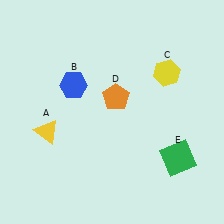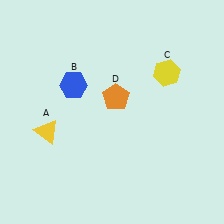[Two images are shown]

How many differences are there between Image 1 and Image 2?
There is 1 difference between the two images.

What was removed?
The green square (E) was removed in Image 2.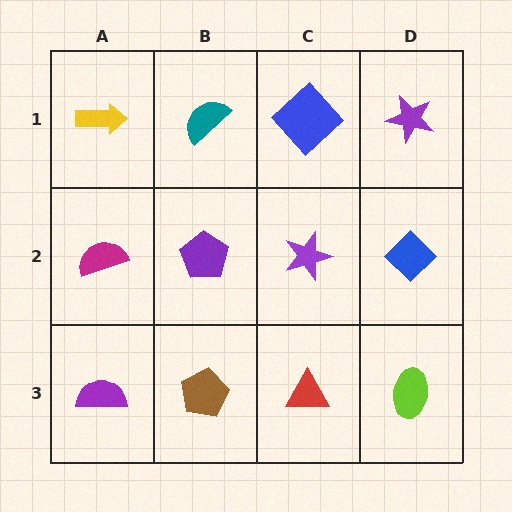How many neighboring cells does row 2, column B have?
4.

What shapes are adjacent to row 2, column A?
A yellow arrow (row 1, column A), a purple semicircle (row 3, column A), a purple pentagon (row 2, column B).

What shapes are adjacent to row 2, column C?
A blue diamond (row 1, column C), a red triangle (row 3, column C), a purple pentagon (row 2, column B), a blue diamond (row 2, column D).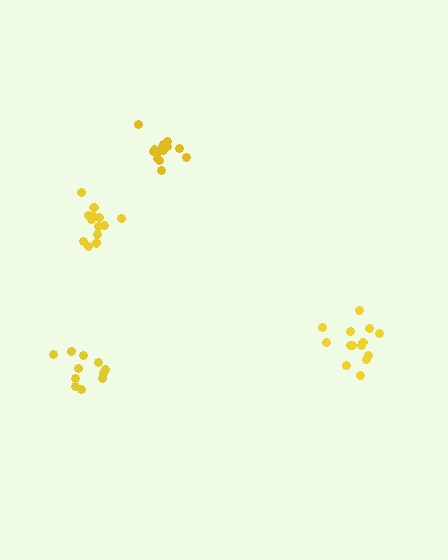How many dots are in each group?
Group 1: 11 dots, Group 2: 13 dots, Group 3: 14 dots, Group 4: 14 dots (52 total).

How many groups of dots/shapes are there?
There are 4 groups.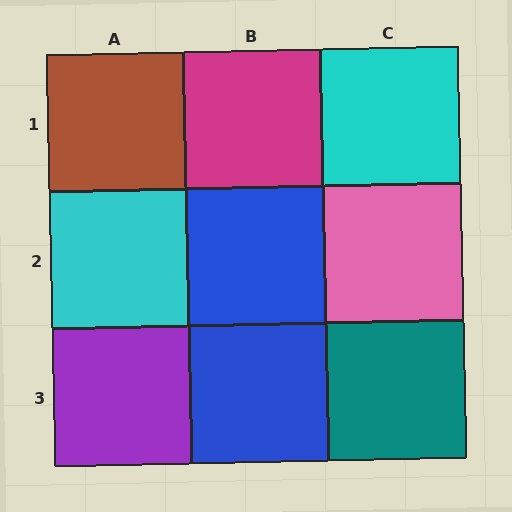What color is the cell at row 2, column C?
Pink.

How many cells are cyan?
2 cells are cyan.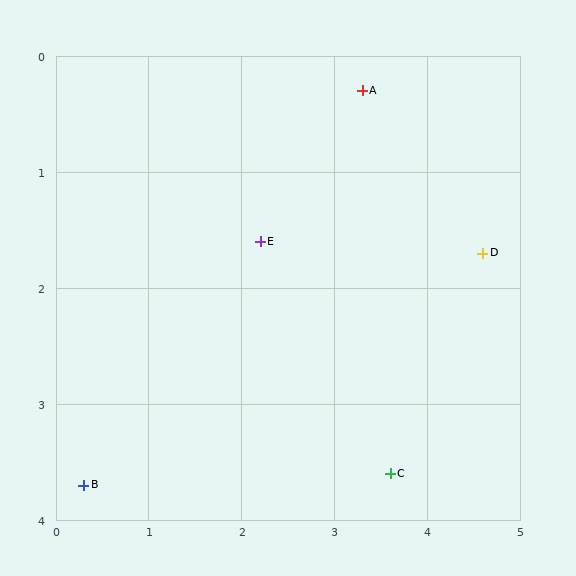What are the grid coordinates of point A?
Point A is at approximately (3.3, 0.3).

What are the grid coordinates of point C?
Point C is at approximately (3.6, 3.6).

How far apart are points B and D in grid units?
Points B and D are about 4.7 grid units apart.